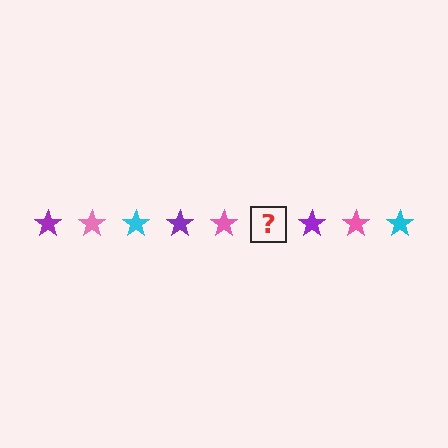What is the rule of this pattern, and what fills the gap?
The rule is that the pattern cycles through purple, pink, cyan stars. The gap should be filled with a cyan star.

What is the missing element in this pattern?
The missing element is a cyan star.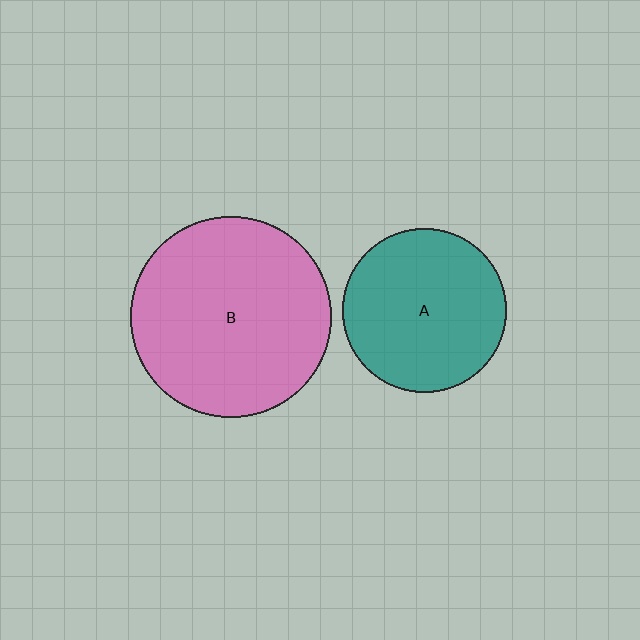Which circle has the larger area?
Circle B (pink).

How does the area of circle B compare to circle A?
Approximately 1.5 times.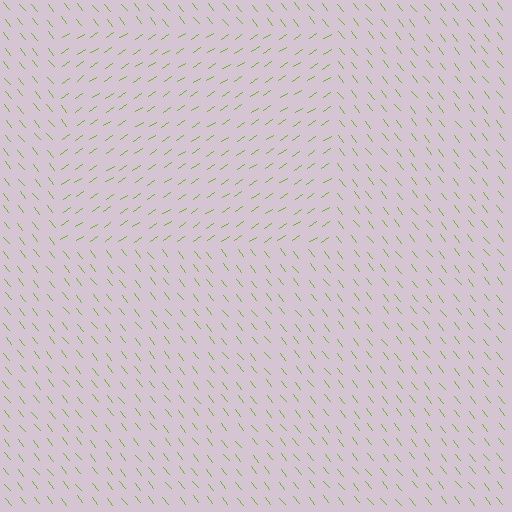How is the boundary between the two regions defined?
The boundary is defined purely by a change in line orientation (approximately 85 degrees difference). All lines are the same color and thickness.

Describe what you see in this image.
The image is filled with small lime line segments. A rectangle region in the image has lines oriented differently from the surrounding lines, creating a visible texture boundary.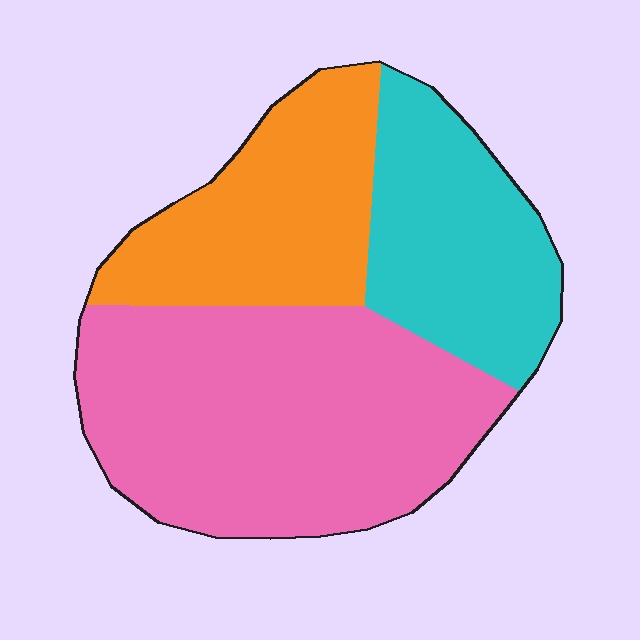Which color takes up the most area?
Pink, at roughly 50%.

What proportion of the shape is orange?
Orange covers 26% of the shape.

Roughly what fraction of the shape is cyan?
Cyan covers 25% of the shape.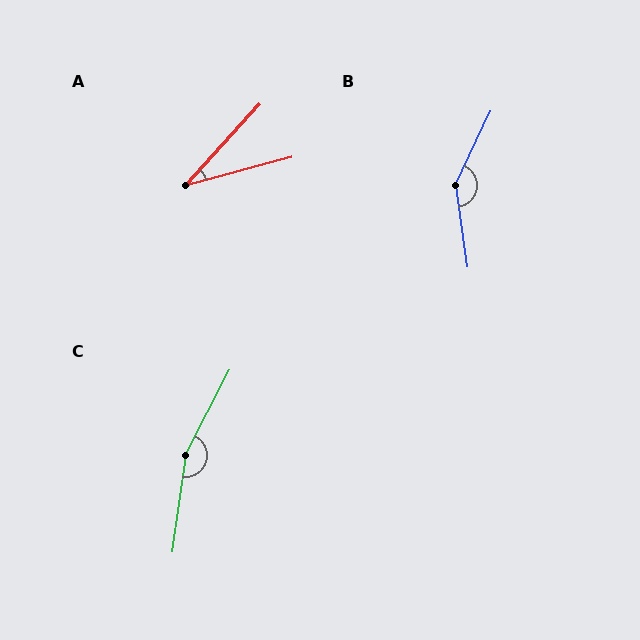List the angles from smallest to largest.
A (33°), B (146°), C (160°).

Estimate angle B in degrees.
Approximately 146 degrees.